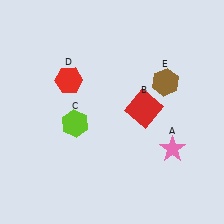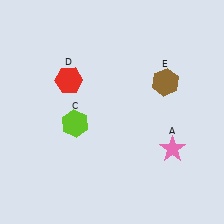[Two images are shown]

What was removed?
The red square (B) was removed in Image 2.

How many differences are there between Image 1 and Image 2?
There is 1 difference between the two images.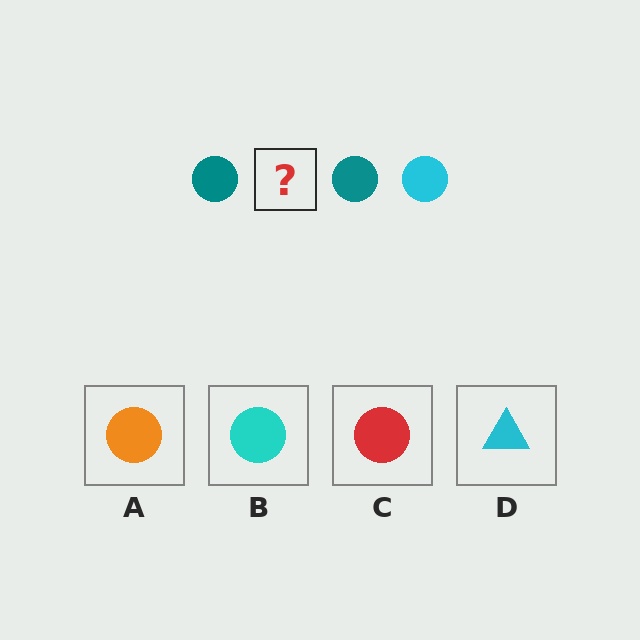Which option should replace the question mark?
Option B.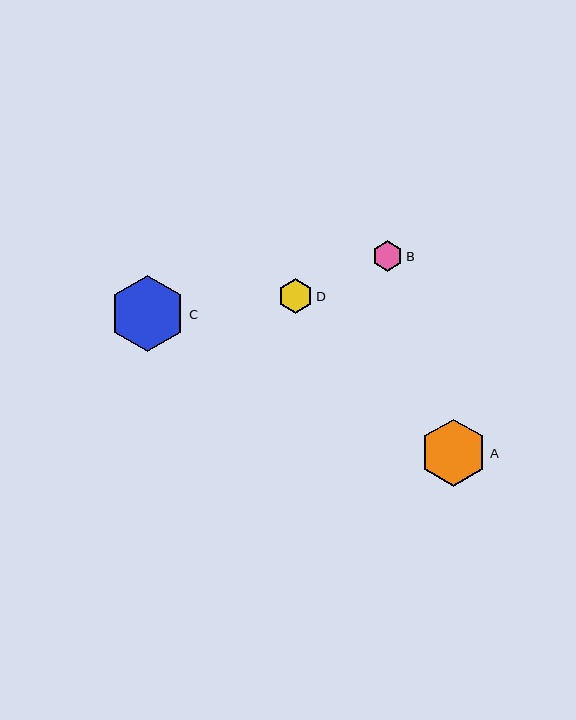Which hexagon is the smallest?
Hexagon B is the smallest with a size of approximately 31 pixels.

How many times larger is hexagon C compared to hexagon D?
Hexagon C is approximately 2.2 times the size of hexagon D.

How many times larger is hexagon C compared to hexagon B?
Hexagon C is approximately 2.5 times the size of hexagon B.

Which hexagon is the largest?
Hexagon C is the largest with a size of approximately 76 pixels.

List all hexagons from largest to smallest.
From largest to smallest: C, A, D, B.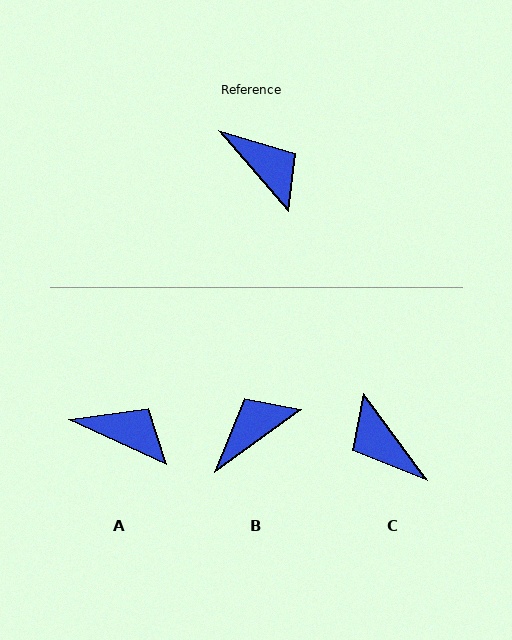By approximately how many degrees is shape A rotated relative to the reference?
Approximately 25 degrees counter-clockwise.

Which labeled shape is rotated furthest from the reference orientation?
C, about 176 degrees away.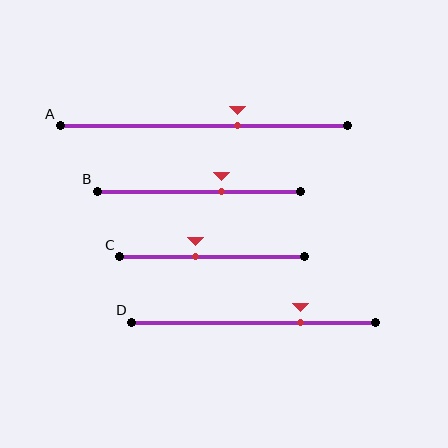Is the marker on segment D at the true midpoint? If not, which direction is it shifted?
No, the marker on segment D is shifted to the right by about 19% of the segment length.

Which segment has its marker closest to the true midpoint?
Segment C has its marker closest to the true midpoint.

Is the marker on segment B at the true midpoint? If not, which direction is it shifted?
No, the marker on segment B is shifted to the right by about 11% of the segment length.